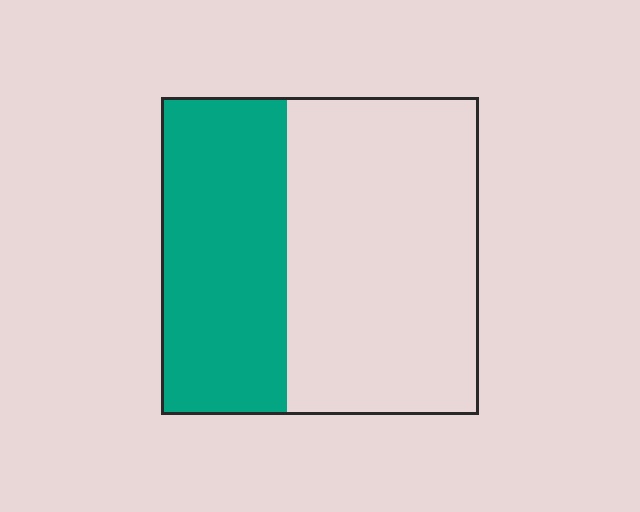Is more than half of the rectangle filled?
No.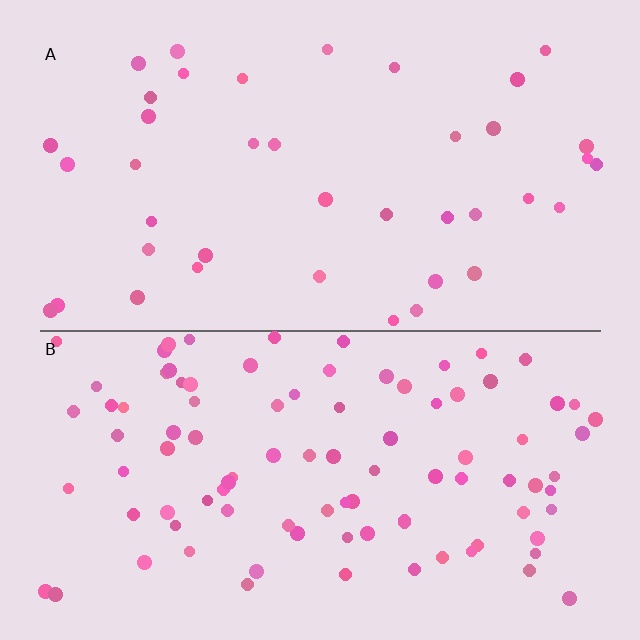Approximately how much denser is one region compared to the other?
Approximately 2.4× — region B over region A.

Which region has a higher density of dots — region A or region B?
B (the bottom).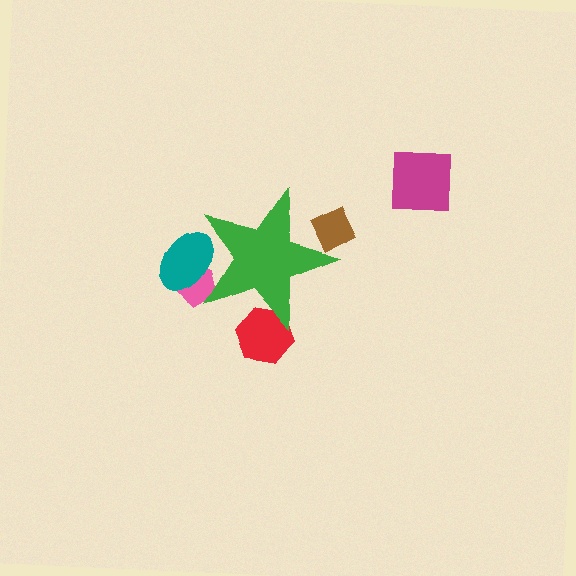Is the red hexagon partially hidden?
Yes, the red hexagon is partially hidden behind the green star.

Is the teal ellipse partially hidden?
Yes, the teal ellipse is partially hidden behind the green star.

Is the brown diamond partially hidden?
Yes, the brown diamond is partially hidden behind the green star.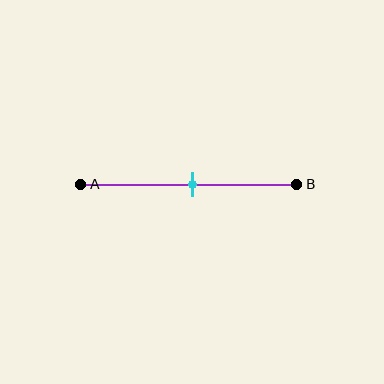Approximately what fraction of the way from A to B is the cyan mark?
The cyan mark is approximately 50% of the way from A to B.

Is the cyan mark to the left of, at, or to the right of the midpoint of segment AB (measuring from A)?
The cyan mark is approximately at the midpoint of segment AB.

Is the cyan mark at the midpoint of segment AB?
Yes, the mark is approximately at the midpoint.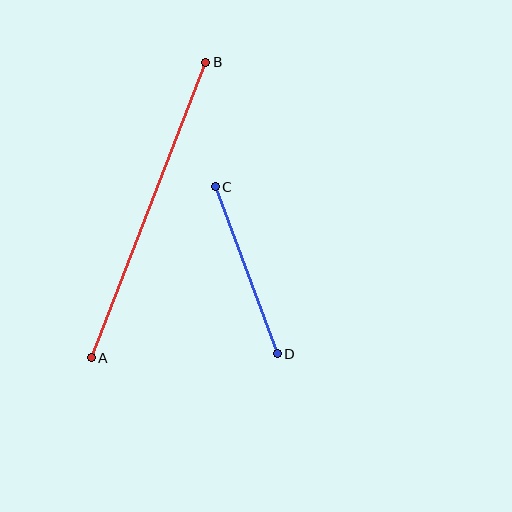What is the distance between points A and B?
The distance is approximately 317 pixels.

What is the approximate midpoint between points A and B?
The midpoint is at approximately (149, 210) pixels.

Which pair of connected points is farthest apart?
Points A and B are farthest apart.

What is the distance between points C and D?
The distance is approximately 178 pixels.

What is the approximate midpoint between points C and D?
The midpoint is at approximately (246, 270) pixels.